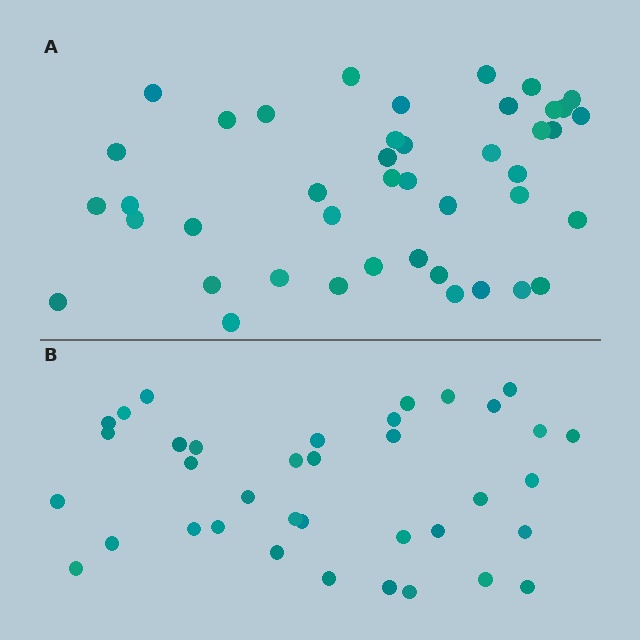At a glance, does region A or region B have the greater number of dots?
Region A (the top region) has more dots.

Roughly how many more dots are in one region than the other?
Region A has about 6 more dots than region B.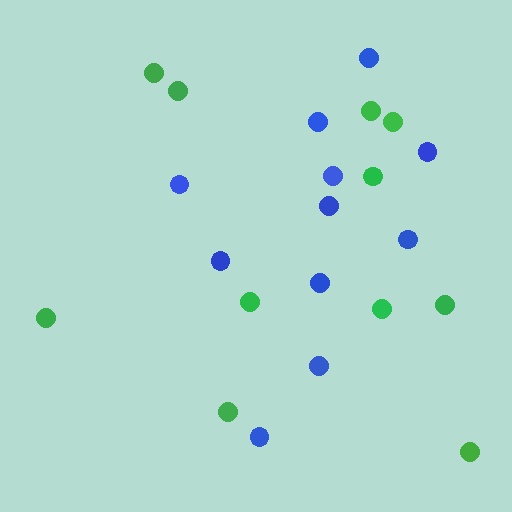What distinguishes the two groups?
There are 2 groups: one group of blue circles (11) and one group of green circles (11).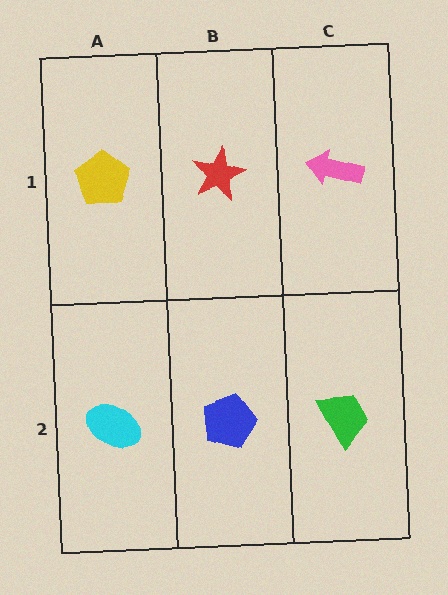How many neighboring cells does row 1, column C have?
2.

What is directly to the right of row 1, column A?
A red star.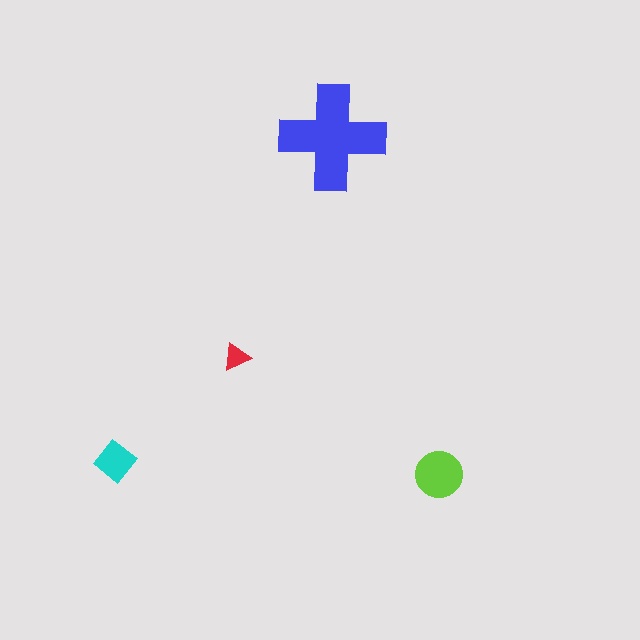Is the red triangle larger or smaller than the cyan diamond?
Smaller.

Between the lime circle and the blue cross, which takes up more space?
The blue cross.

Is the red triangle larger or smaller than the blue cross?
Smaller.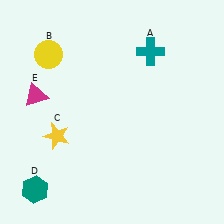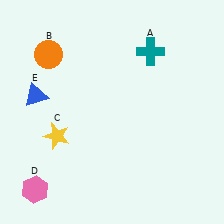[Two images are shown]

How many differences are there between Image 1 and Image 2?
There are 3 differences between the two images.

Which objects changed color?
B changed from yellow to orange. D changed from teal to pink. E changed from magenta to blue.